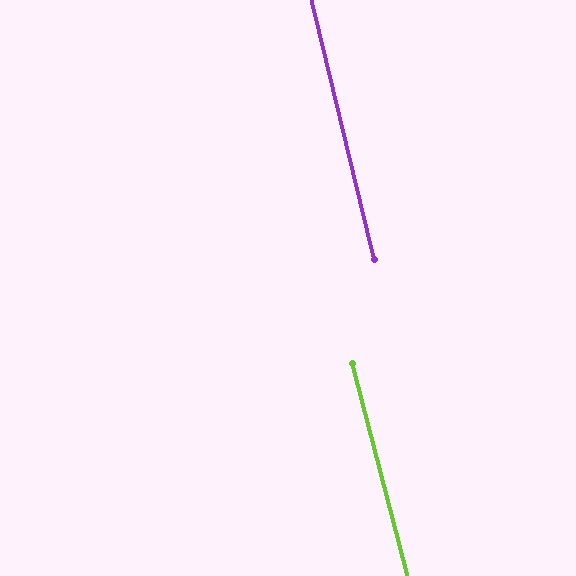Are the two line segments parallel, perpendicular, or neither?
Parallel — their directions differ by only 0.9°.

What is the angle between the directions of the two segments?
Approximately 1 degree.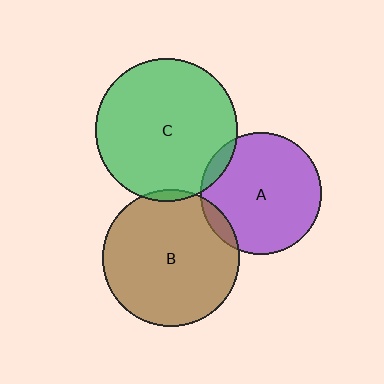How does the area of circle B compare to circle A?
Approximately 1.3 times.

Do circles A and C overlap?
Yes.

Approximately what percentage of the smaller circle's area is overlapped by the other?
Approximately 5%.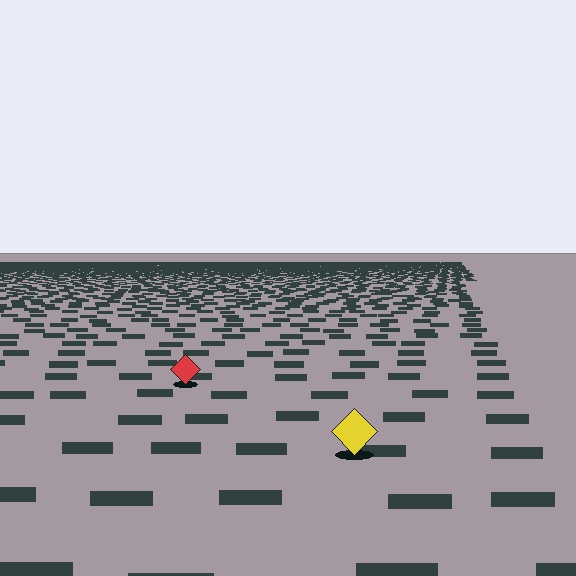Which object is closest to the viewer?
The yellow diamond is closest. The texture marks near it are larger and more spread out.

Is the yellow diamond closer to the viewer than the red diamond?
Yes. The yellow diamond is closer — you can tell from the texture gradient: the ground texture is coarser near it.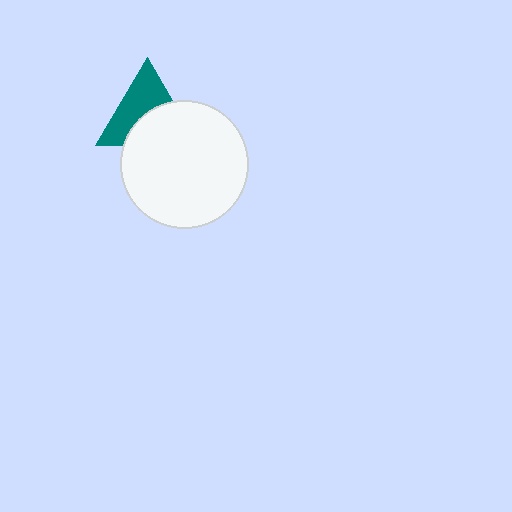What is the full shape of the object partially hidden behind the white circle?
The partially hidden object is a teal triangle.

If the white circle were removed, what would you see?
You would see the complete teal triangle.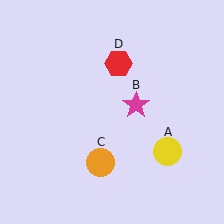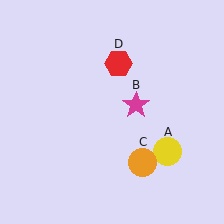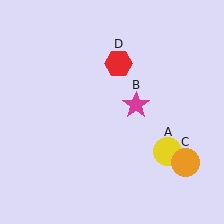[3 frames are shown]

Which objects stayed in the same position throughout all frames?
Yellow circle (object A) and magenta star (object B) and red hexagon (object D) remained stationary.